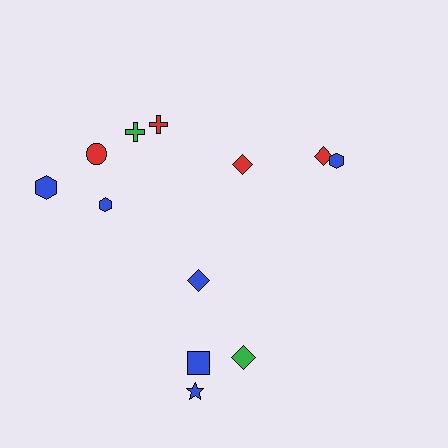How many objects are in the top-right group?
There are 3 objects.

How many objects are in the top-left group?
There are 5 objects.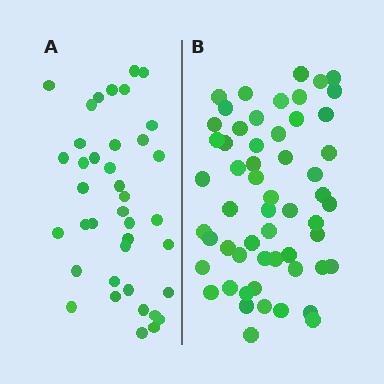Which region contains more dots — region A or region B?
Region B (the right region) has more dots.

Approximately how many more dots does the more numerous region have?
Region B has approximately 15 more dots than region A.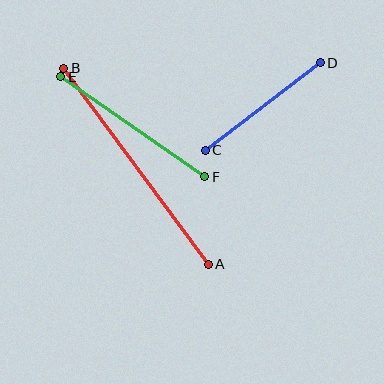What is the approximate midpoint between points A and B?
The midpoint is at approximately (136, 166) pixels.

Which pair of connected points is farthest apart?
Points A and B are farthest apart.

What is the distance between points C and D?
The distance is approximately 145 pixels.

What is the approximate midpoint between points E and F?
The midpoint is at approximately (133, 127) pixels.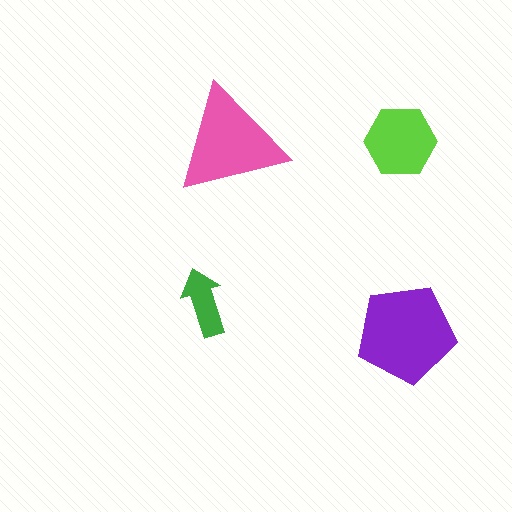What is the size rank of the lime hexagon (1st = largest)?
3rd.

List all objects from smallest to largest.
The green arrow, the lime hexagon, the pink triangle, the purple pentagon.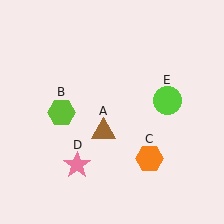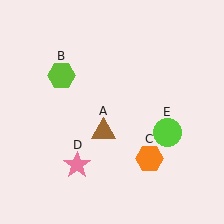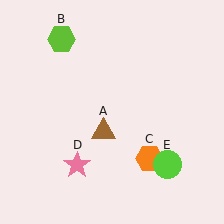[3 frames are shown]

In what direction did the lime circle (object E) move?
The lime circle (object E) moved down.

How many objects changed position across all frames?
2 objects changed position: lime hexagon (object B), lime circle (object E).